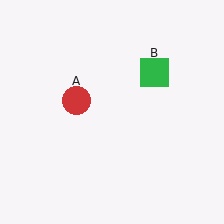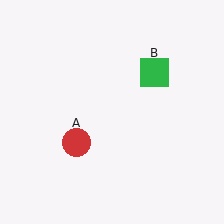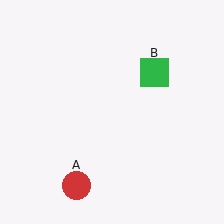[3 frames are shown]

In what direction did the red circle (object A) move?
The red circle (object A) moved down.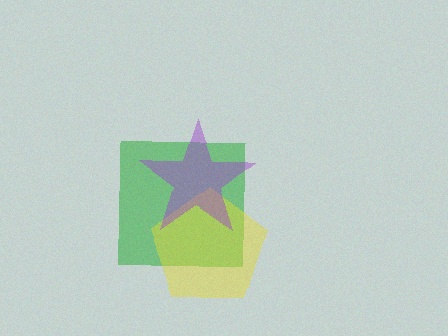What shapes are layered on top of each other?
The layered shapes are: a green square, a yellow pentagon, a purple star.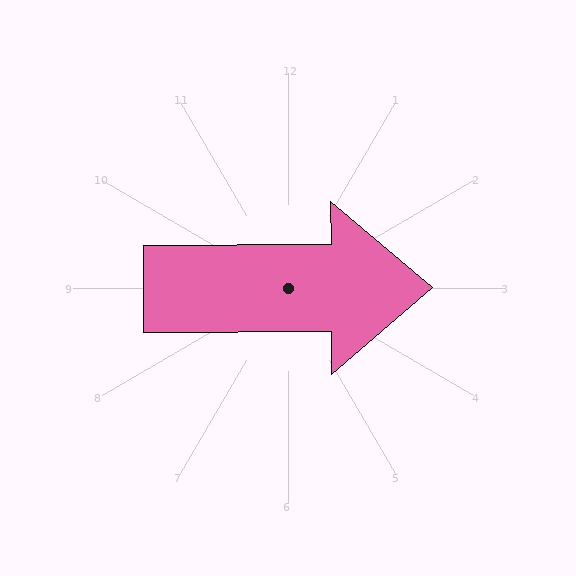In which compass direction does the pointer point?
East.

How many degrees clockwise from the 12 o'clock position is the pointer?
Approximately 90 degrees.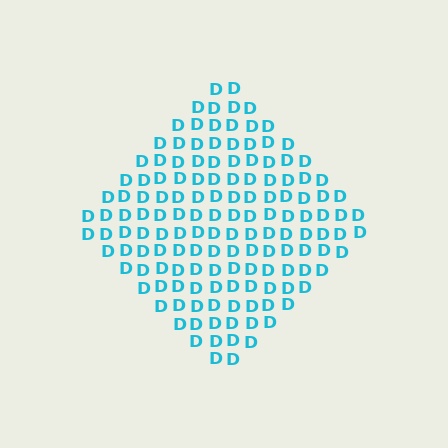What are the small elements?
The small elements are letter D's.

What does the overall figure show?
The overall figure shows a diamond.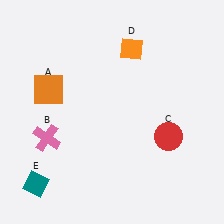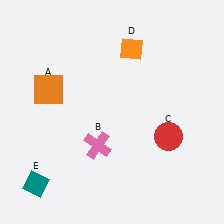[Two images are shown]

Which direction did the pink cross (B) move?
The pink cross (B) moved right.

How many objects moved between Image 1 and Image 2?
1 object moved between the two images.